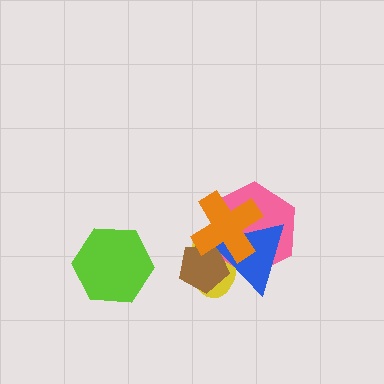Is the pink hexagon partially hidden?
Yes, it is partially covered by another shape.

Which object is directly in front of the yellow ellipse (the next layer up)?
The pink hexagon is directly in front of the yellow ellipse.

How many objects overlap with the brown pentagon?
4 objects overlap with the brown pentagon.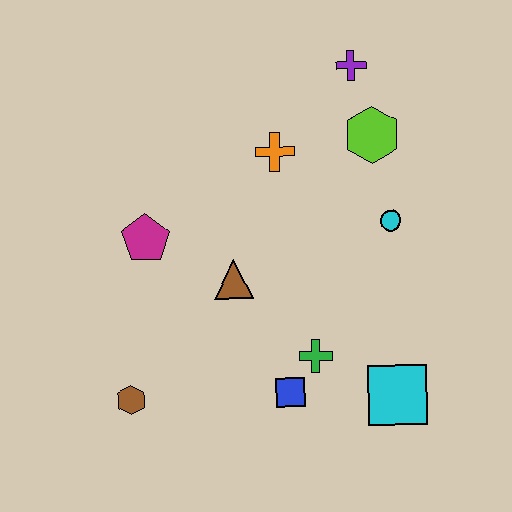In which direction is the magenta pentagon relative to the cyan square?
The magenta pentagon is to the left of the cyan square.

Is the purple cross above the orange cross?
Yes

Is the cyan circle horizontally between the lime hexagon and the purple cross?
No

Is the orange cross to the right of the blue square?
No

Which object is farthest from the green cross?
The purple cross is farthest from the green cross.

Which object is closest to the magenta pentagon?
The brown triangle is closest to the magenta pentagon.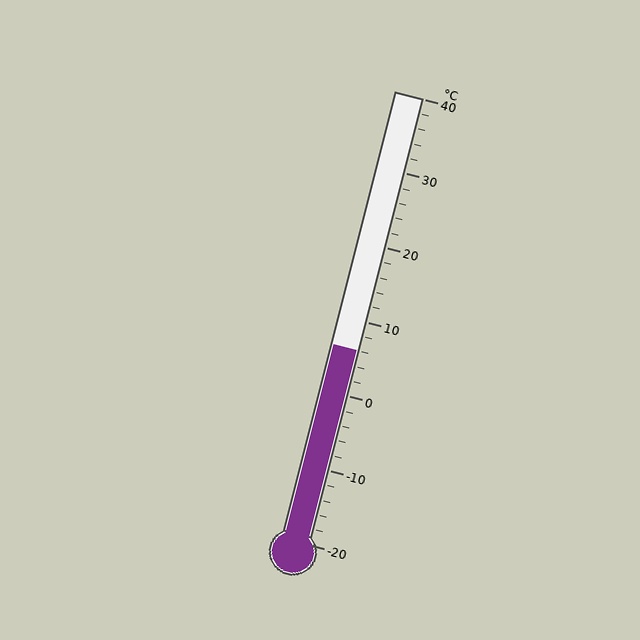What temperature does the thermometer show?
The thermometer shows approximately 6°C.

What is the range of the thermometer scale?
The thermometer scale ranges from -20°C to 40°C.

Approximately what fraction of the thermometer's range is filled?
The thermometer is filled to approximately 45% of its range.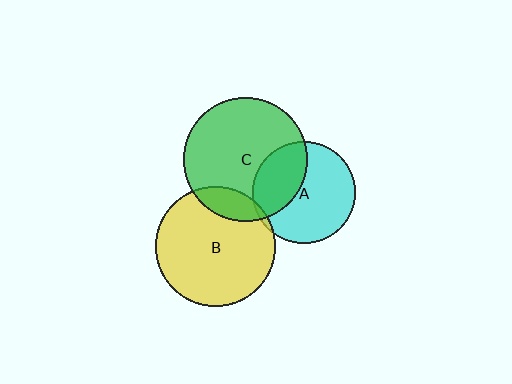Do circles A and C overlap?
Yes.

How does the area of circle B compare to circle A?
Approximately 1.4 times.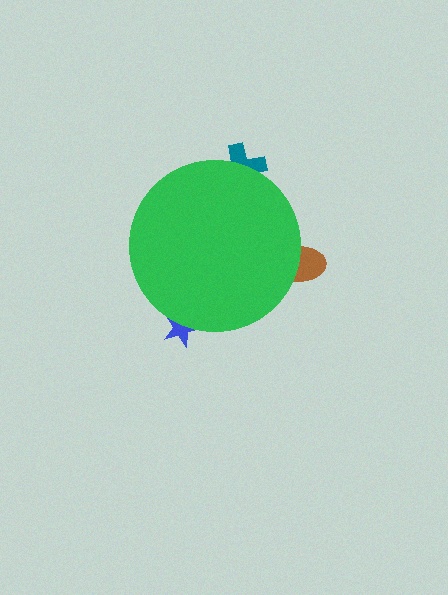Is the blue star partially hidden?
Yes, the blue star is partially hidden behind the green circle.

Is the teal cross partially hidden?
Yes, the teal cross is partially hidden behind the green circle.